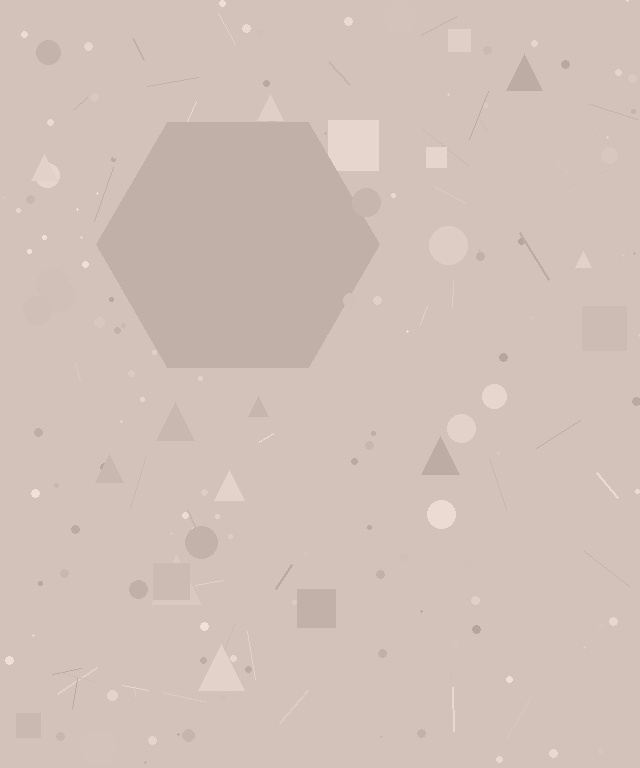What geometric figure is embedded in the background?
A hexagon is embedded in the background.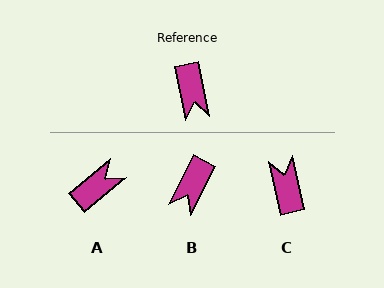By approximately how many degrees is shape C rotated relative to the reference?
Approximately 179 degrees clockwise.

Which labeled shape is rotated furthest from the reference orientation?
C, about 179 degrees away.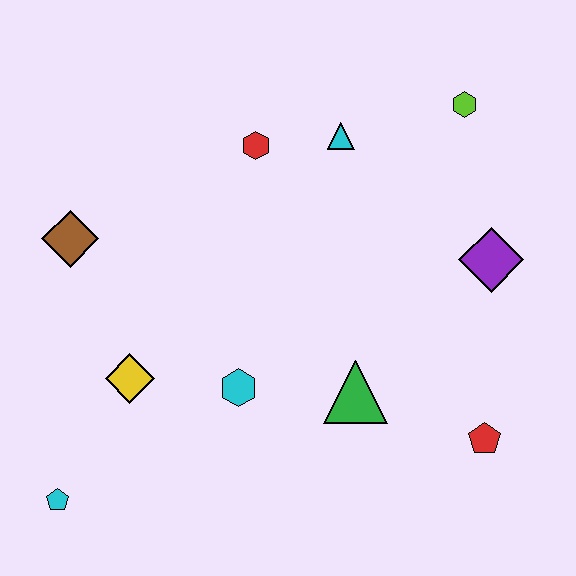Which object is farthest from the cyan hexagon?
The lime hexagon is farthest from the cyan hexagon.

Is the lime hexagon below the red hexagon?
No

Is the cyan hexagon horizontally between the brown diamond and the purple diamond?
Yes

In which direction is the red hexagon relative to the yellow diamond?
The red hexagon is above the yellow diamond.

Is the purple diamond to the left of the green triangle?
No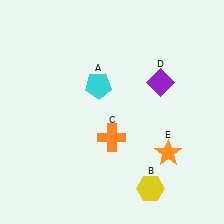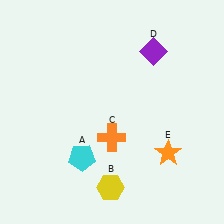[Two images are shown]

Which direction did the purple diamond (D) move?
The purple diamond (D) moved up.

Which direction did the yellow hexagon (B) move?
The yellow hexagon (B) moved left.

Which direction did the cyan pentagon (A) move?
The cyan pentagon (A) moved down.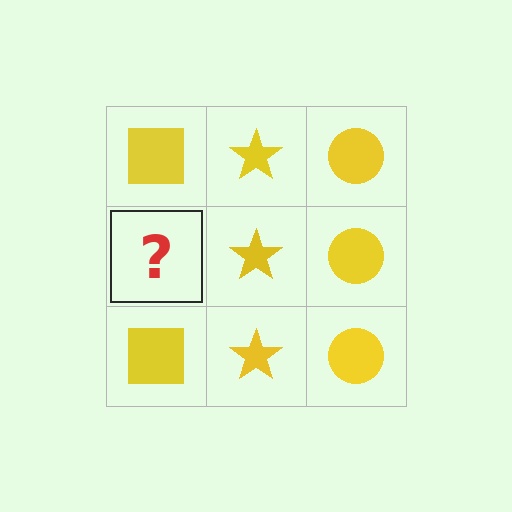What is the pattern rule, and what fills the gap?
The rule is that each column has a consistent shape. The gap should be filled with a yellow square.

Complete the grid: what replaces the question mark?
The question mark should be replaced with a yellow square.